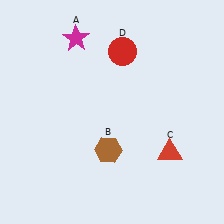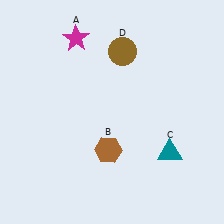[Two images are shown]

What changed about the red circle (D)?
In Image 1, D is red. In Image 2, it changed to brown.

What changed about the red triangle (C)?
In Image 1, C is red. In Image 2, it changed to teal.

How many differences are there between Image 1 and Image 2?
There are 2 differences between the two images.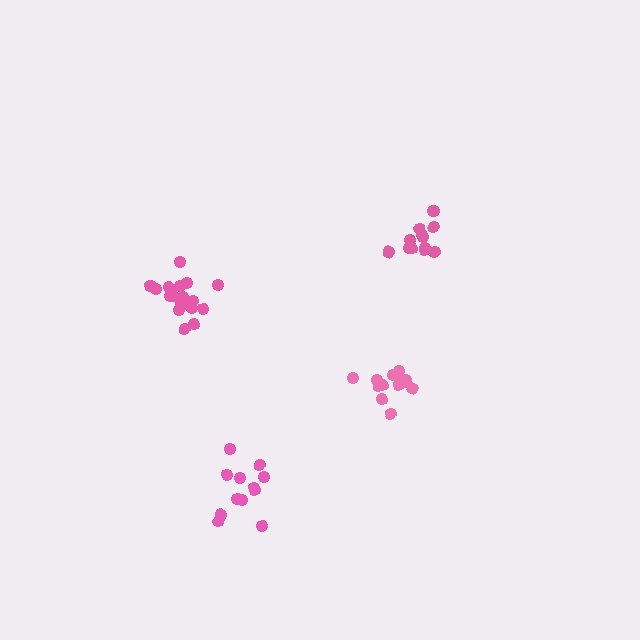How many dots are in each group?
Group 1: 18 dots, Group 2: 12 dots, Group 3: 13 dots, Group 4: 12 dots (55 total).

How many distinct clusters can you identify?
There are 4 distinct clusters.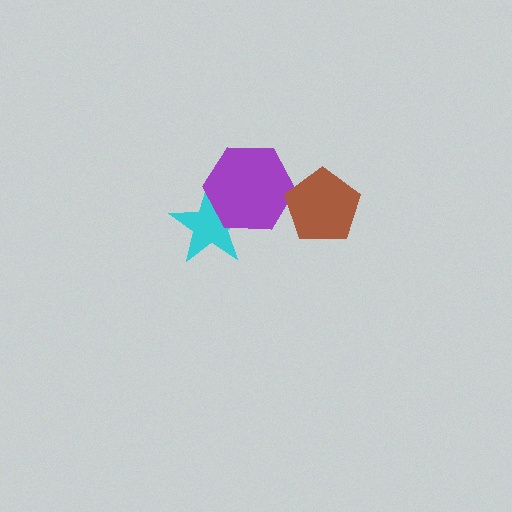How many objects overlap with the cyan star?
1 object overlaps with the cyan star.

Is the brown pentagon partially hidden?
No, no other shape covers it.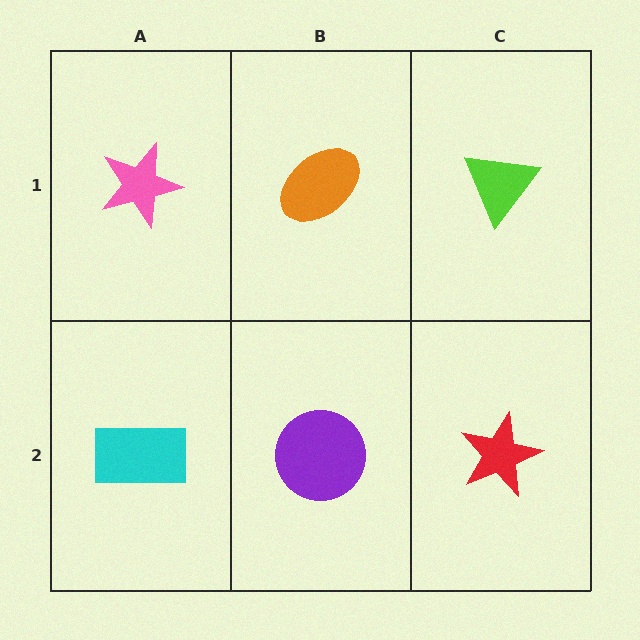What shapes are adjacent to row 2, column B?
An orange ellipse (row 1, column B), a cyan rectangle (row 2, column A), a red star (row 2, column C).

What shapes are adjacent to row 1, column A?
A cyan rectangle (row 2, column A), an orange ellipse (row 1, column B).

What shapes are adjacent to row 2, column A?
A pink star (row 1, column A), a purple circle (row 2, column B).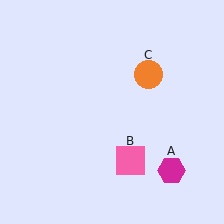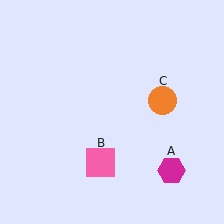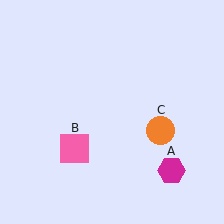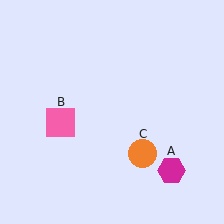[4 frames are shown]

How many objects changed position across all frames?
2 objects changed position: pink square (object B), orange circle (object C).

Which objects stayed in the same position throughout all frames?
Magenta hexagon (object A) remained stationary.